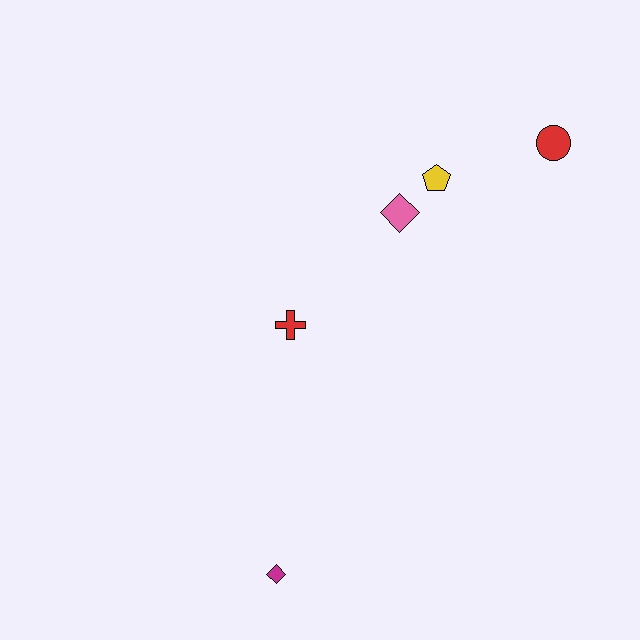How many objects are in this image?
There are 5 objects.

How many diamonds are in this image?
There are 2 diamonds.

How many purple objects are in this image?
There are no purple objects.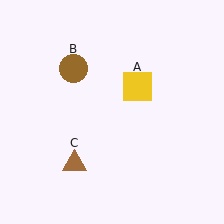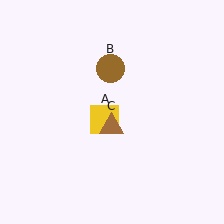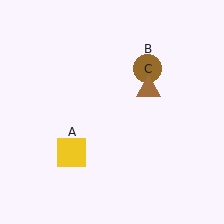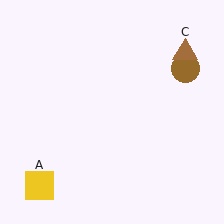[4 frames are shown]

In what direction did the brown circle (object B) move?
The brown circle (object B) moved right.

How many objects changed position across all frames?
3 objects changed position: yellow square (object A), brown circle (object B), brown triangle (object C).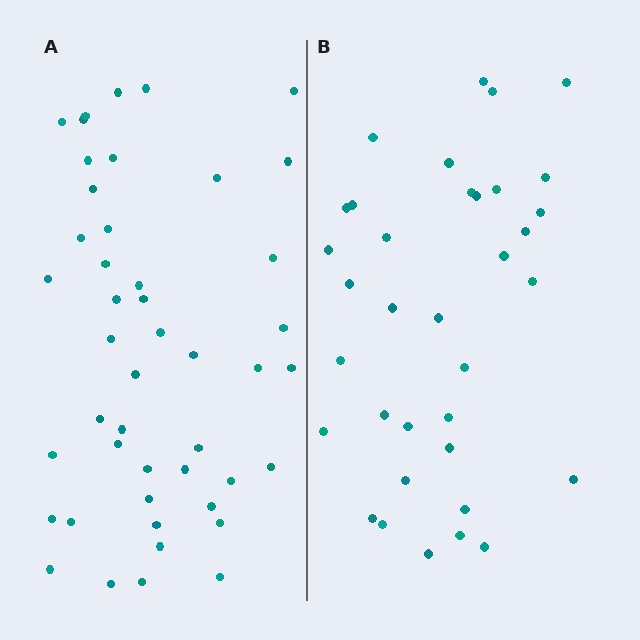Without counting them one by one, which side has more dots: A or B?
Region A (the left region) has more dots.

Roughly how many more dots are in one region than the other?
Region A has roughly 12 or so more dots than region B.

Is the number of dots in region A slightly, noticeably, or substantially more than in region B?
Region A has noticeably more, but not dramatically so. The ratio is roughly 1.3 to 1.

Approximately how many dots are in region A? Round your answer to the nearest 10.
About 50 dots. (The exact count is 46, which rounds to 50.)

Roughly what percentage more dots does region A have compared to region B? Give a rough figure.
About 30% more.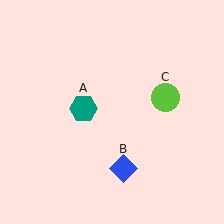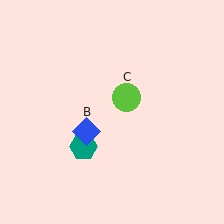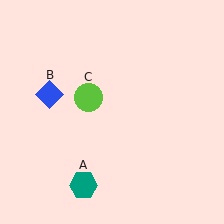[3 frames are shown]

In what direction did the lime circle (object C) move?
The lime circle (object C) moved left.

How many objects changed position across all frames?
3 objects changed position: teal hexagon (object A), blue diamond (object B), lime circle (object C).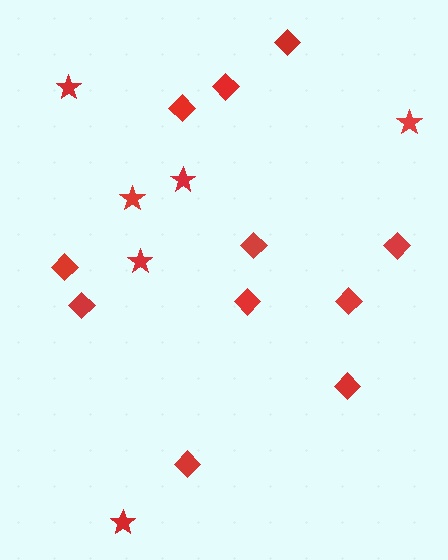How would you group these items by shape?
There are 2 groups: one group of diamonds (11) and one group of stars (6).